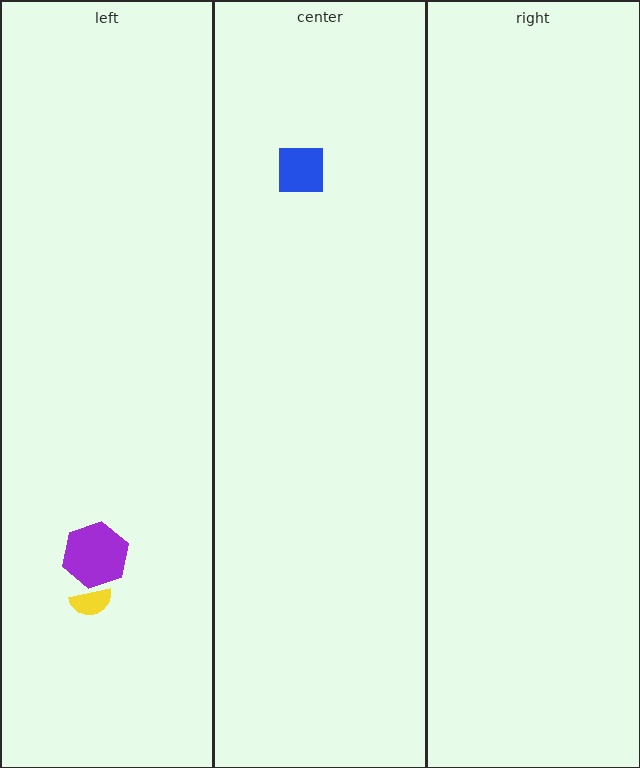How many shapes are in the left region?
2.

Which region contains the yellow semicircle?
The left region.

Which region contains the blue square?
The center region.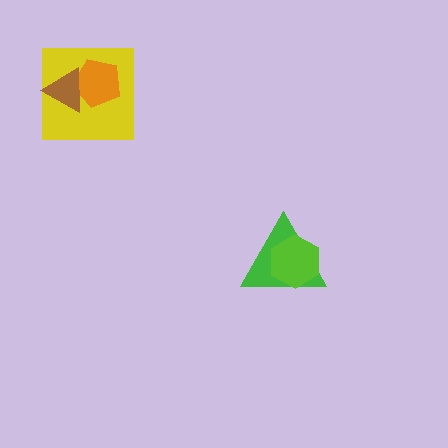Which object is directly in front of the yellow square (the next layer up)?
The orange pentagon is directly in front of the yellow square.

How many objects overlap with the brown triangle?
2 objects overlap with the brown triangle.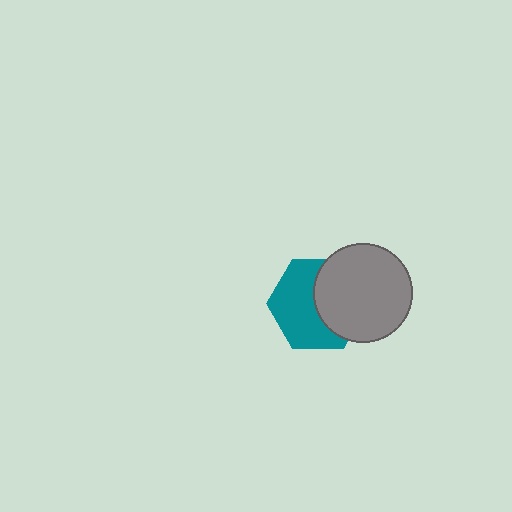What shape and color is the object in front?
The object in front is a gray circle.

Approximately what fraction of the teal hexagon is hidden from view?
Roughly 44% of the teal hexagon is hidden behind the gray circle.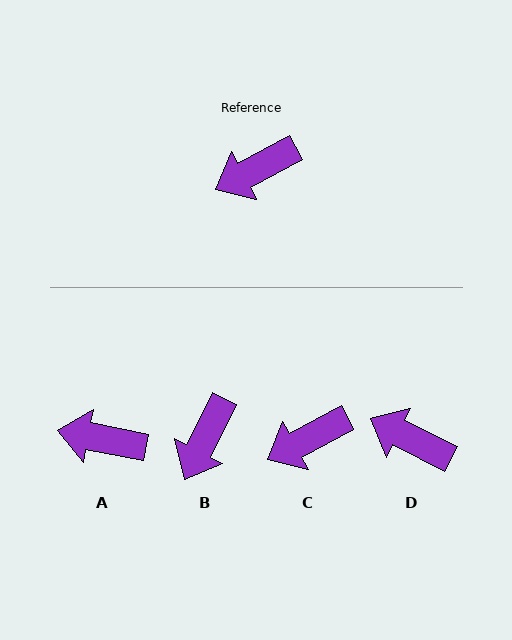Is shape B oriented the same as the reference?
No, it is off by about 36 degrees.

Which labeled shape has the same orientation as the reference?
C.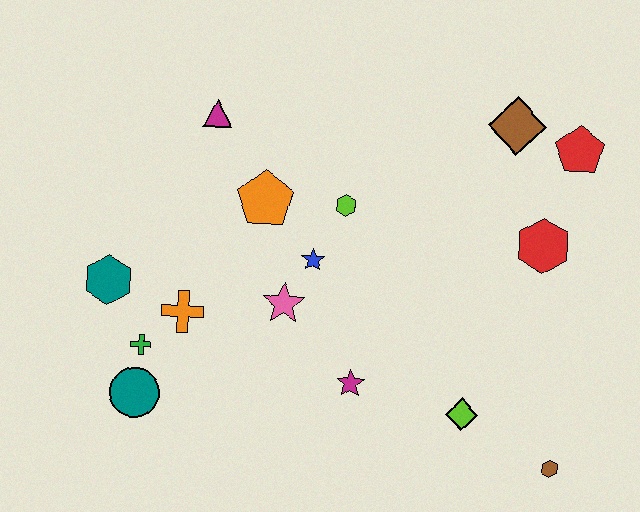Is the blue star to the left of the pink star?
No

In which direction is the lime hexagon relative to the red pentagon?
The lime hexagon is to the left of the red pentagon.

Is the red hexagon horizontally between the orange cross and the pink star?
No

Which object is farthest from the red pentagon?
The teal circle is farthest from the red pentagon.